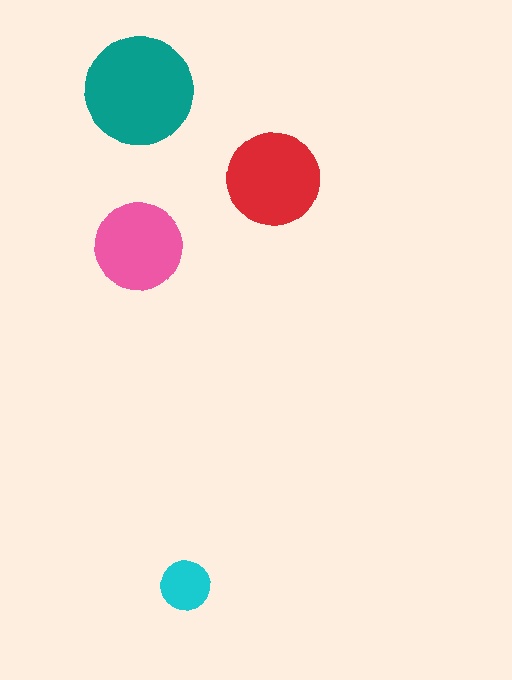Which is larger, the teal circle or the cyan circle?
The teal one.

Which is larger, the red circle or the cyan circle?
The red one.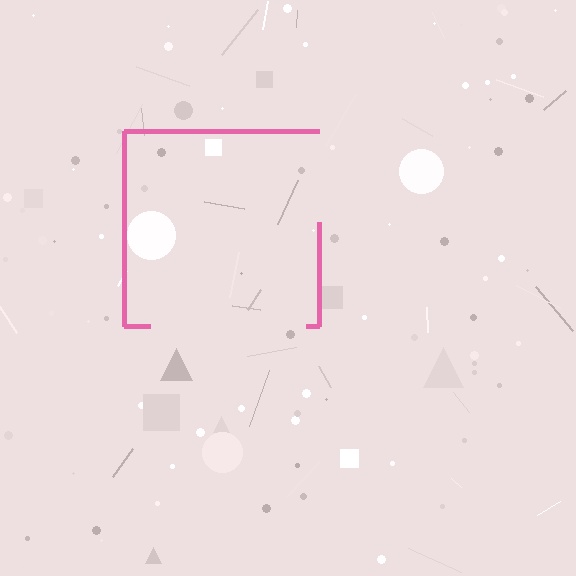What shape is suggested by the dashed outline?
The dashed outline suggests a square.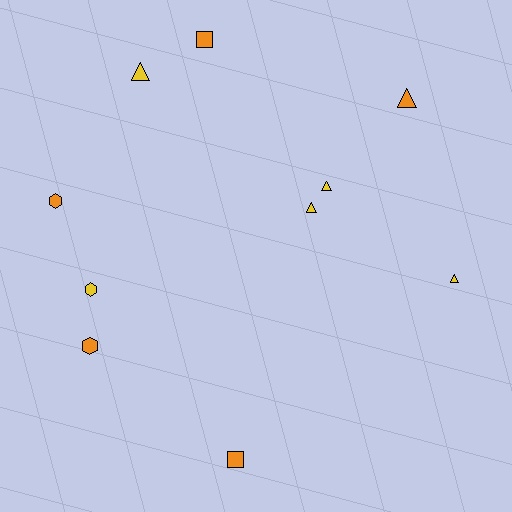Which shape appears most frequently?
Triangle, with 5 objects.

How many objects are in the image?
There are 10 objects.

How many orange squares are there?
There are 2 orange squares.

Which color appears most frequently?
Orange, with 5 objects.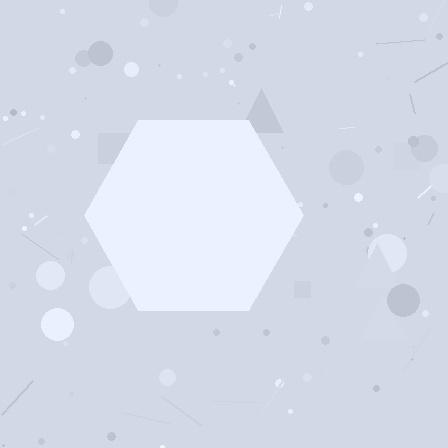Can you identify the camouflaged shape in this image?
The camouflaged shape is a hexagon.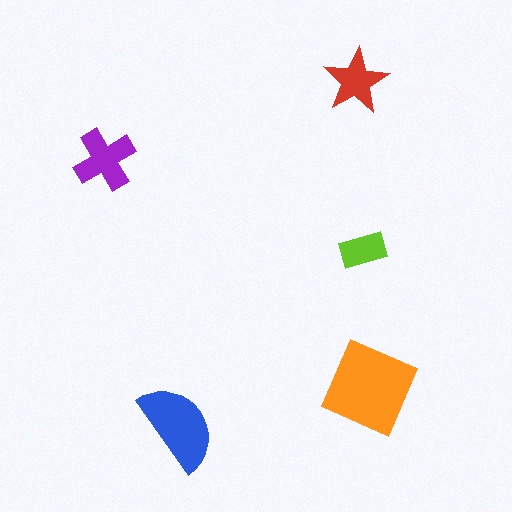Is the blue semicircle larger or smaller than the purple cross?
Larger.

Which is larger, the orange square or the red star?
The orange square.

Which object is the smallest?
The lime rectangle.